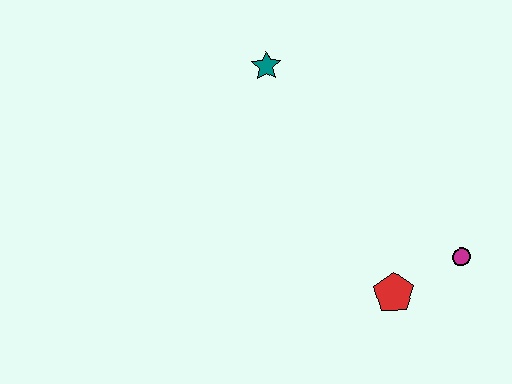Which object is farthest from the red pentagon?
The teal star is farthest from the red pentagon.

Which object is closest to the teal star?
The red pentagon is closest to the teal star.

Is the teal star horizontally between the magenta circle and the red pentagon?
No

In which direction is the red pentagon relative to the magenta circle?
The red pentagon is to the left of the magenta circle.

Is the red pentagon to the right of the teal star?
Yes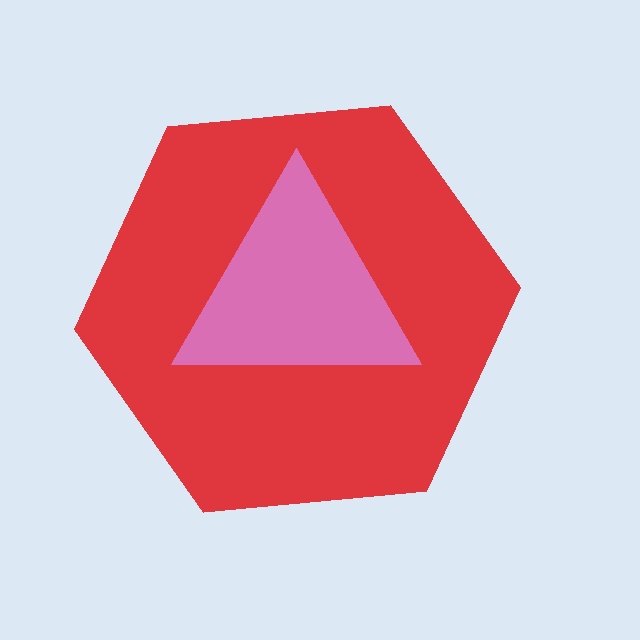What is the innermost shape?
The pink triangle.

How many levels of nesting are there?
2.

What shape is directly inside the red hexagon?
The pink triangle.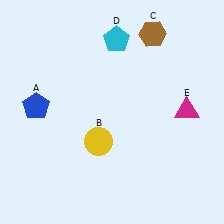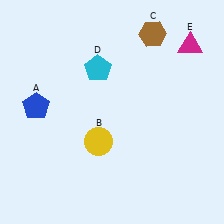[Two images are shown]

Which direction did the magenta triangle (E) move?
The magenta triangle (E) moved up.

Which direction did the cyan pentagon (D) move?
The cyan pentagon (D) moved down.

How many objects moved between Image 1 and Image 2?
2 objects moved between the two images.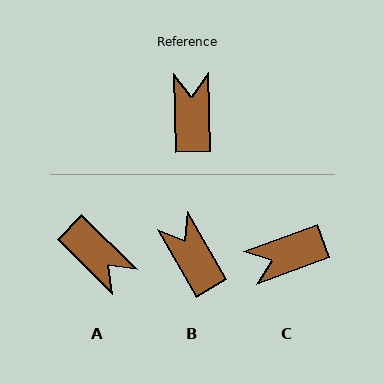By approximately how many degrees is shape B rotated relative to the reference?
Approximately 29 degrees counter-clockwise.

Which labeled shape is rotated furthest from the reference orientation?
A, about 136 degrees away.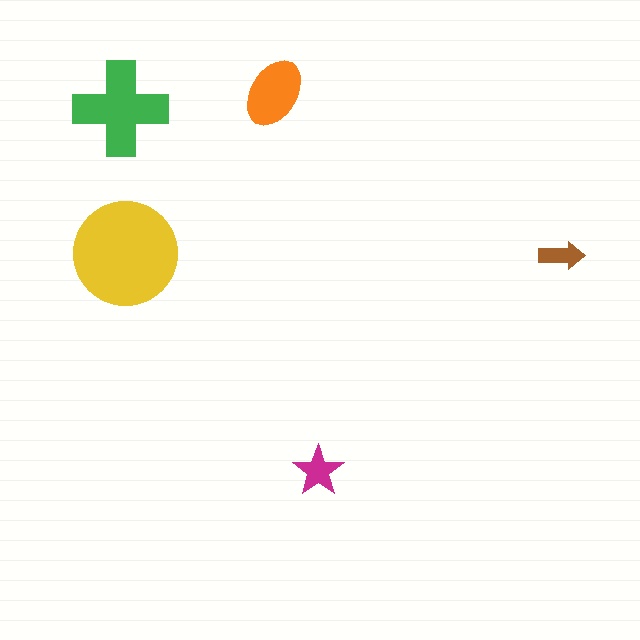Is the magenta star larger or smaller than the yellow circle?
Smaller.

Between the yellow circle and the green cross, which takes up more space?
The yellow circle.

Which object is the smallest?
The brown arrow.